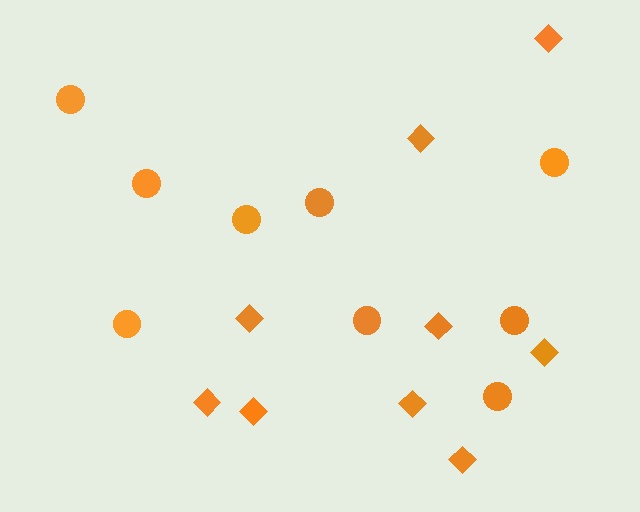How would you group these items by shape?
There are 2 groups: one group of circles (9) and one group of diamonds (9).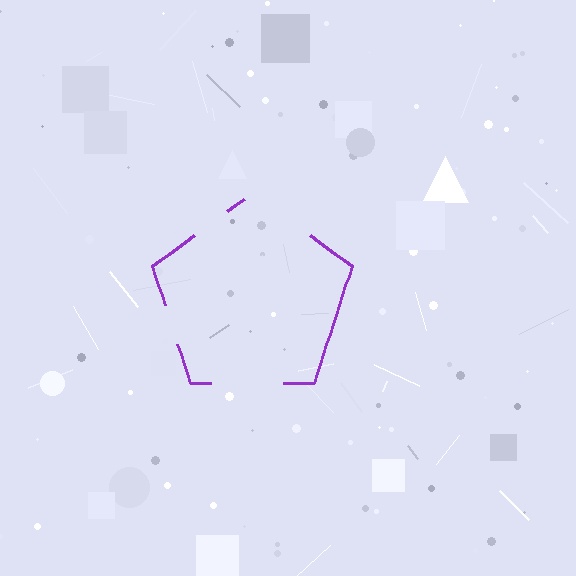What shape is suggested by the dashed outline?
The dashed outline suggests a pentagon.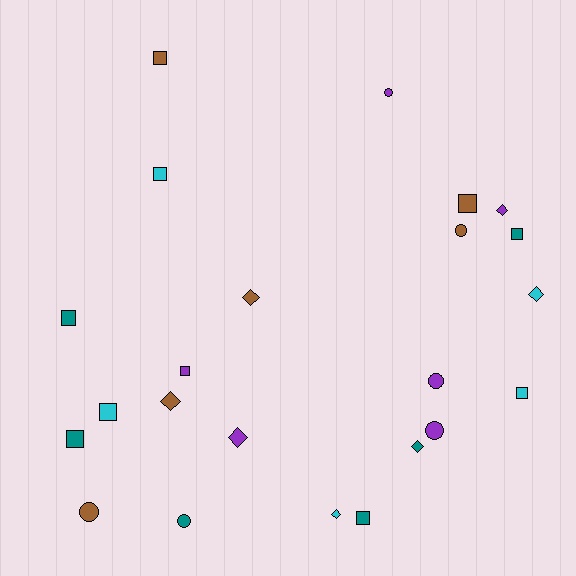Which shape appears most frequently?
Square, with 10 objects.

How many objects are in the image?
There are 23 objects.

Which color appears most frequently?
Brown, with 6 objects.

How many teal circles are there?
There is 1 teal circle.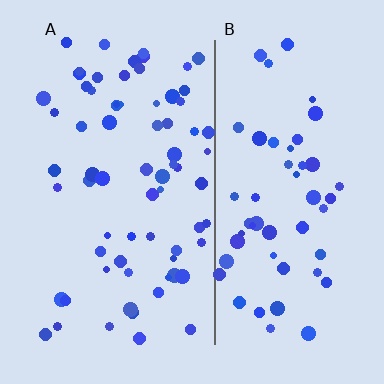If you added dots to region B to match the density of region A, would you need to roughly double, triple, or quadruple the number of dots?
Approximately double.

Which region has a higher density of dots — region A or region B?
A (the left).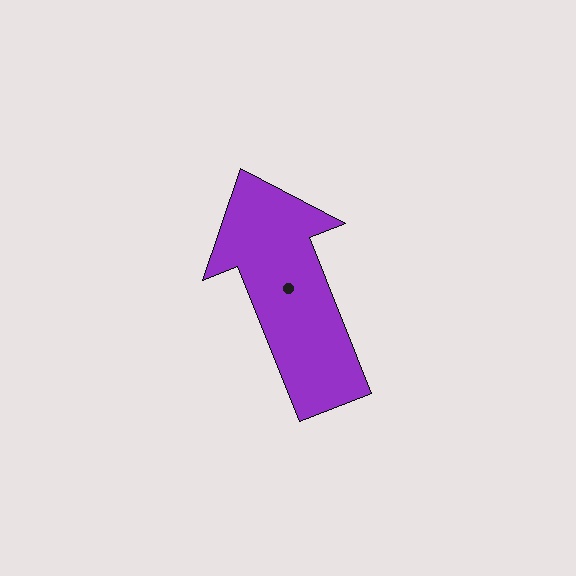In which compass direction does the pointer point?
North.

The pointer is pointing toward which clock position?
Roughly 11 o'clock.